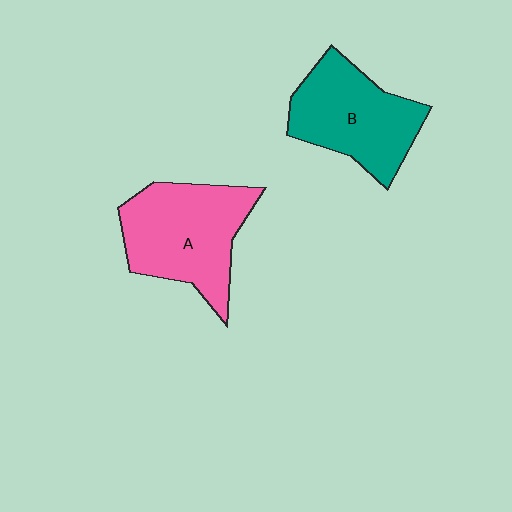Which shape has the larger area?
Shape A (pink).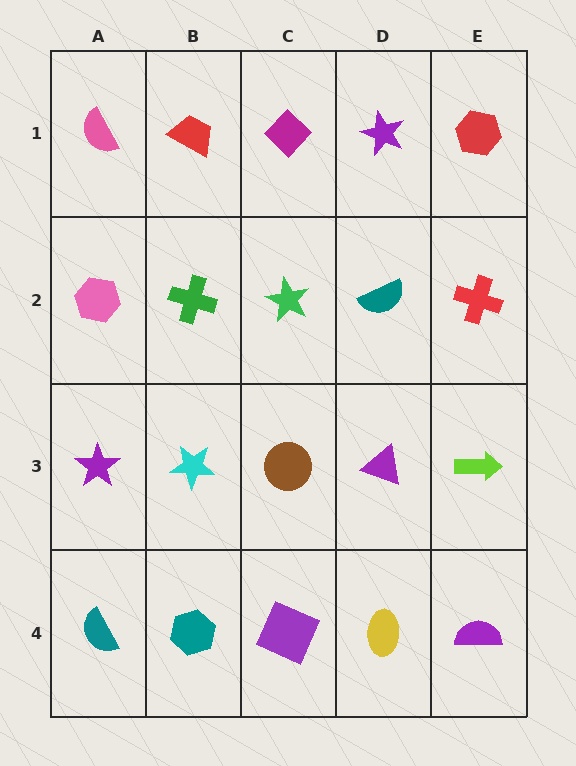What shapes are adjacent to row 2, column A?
A pink semicircle (row 1, column A), a purple star (row 3, column A), a green cross (row 2, column B).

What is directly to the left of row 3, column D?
A brown circle.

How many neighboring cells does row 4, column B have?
3.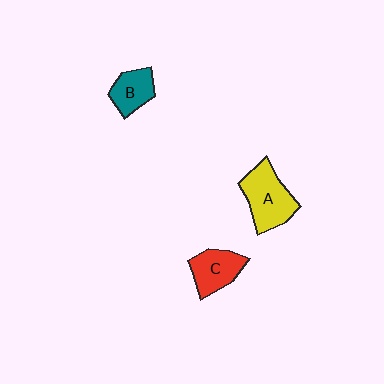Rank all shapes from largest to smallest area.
From largest to smallest: A (yellow), C (red), B (teal).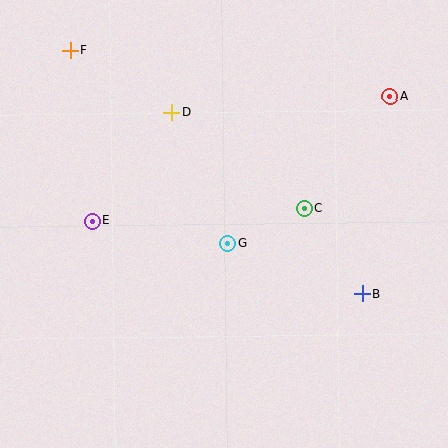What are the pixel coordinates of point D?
Point D is at (171, 112).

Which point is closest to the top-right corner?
Point A is closest to the top-right corner.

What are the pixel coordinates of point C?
Point C is at (304, 208).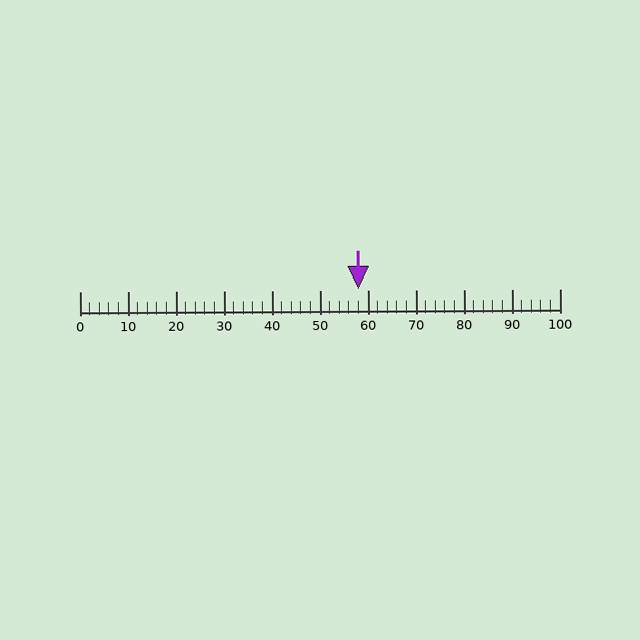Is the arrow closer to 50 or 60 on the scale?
The arrow is closer to 60.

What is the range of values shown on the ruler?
The ruler shows values from 0 to 100.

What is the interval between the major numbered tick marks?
The major tick marks are spaced 10 units apart.